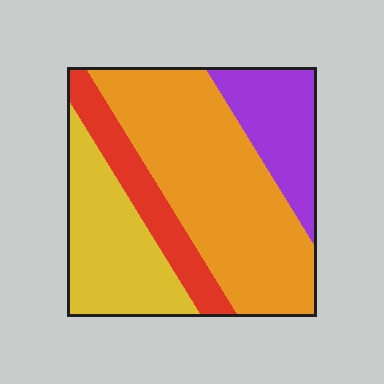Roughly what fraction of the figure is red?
Red covers 14% of the figure.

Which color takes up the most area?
Orange, at roughly 45%.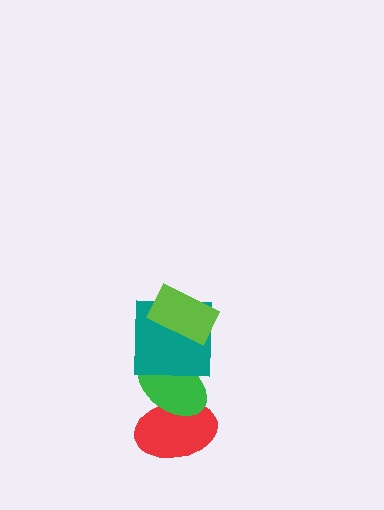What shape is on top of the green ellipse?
The teal square is on top of the green ellipse.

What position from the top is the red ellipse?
The red ellipse is 4th from the top.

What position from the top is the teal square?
The teal square is 2nd from the top.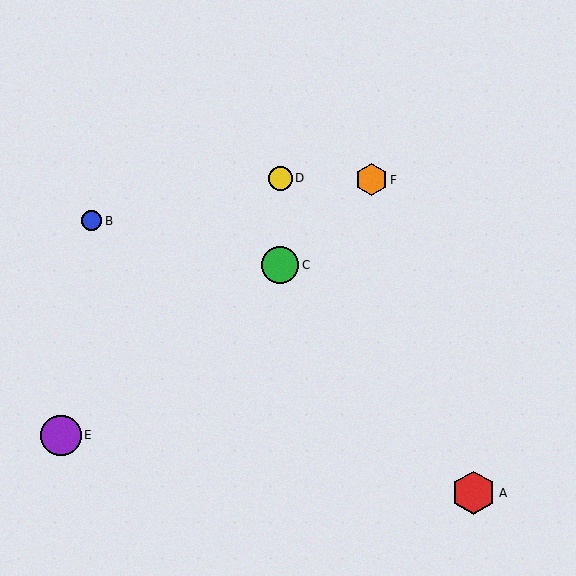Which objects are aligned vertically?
Objects C, D are aligned vertically.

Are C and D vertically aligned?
Yes, both are at x≈280.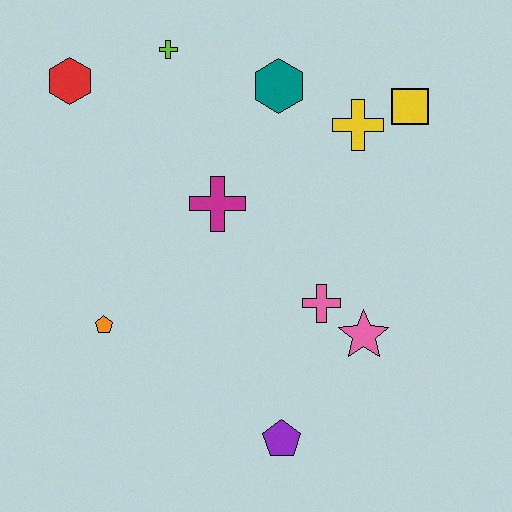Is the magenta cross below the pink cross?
No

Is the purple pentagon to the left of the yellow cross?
Yes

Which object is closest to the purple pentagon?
The pink star is closest to the purple pentagon.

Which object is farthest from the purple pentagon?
The red hexagon is farthest from the purple pentagon.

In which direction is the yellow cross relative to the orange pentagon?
The yellow cross is to the right of the orange pentagon.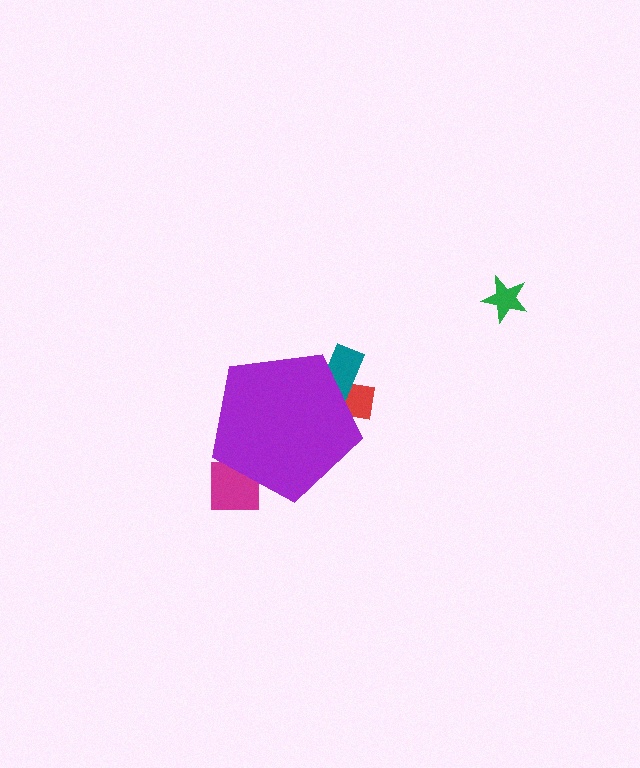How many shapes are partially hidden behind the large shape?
3 shapes are partially hidden.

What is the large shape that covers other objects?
A purple pentagon.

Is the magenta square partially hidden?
Yes, the magenta square is partially hidden behind the purple pentagon.